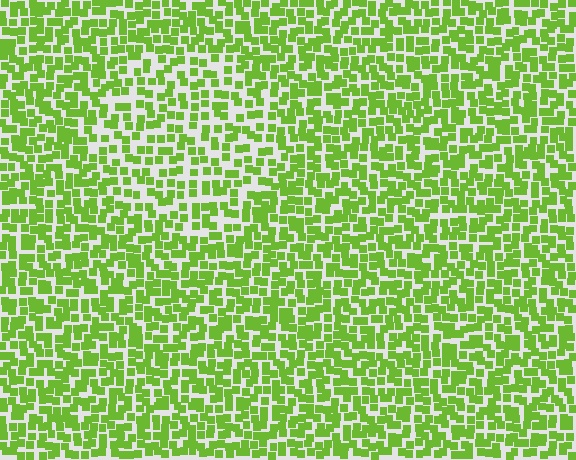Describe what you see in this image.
The image contains small lime elements arranged at two different densities. A circle-shaped region is visible where the elements are less densely packed than the surrounding area.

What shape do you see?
I see a circle.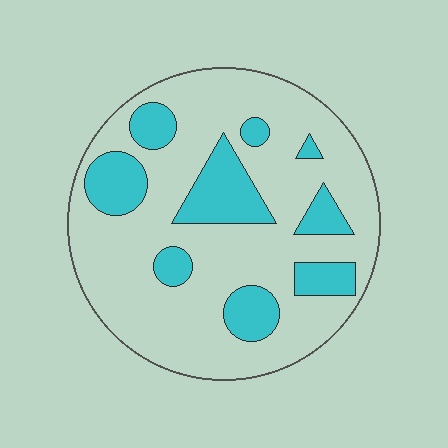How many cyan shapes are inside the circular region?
9.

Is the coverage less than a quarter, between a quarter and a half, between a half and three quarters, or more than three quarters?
Less than a quarter.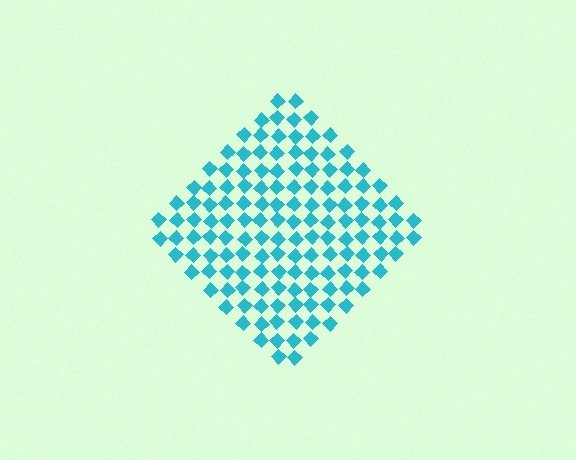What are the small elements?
The small elements are diamonds.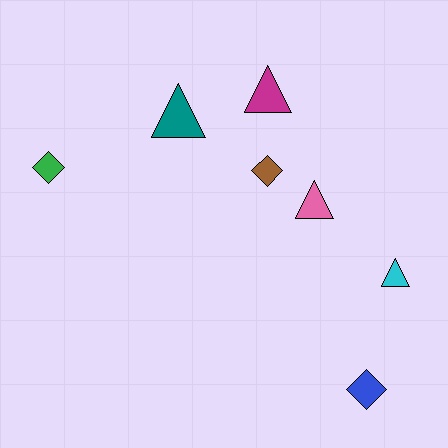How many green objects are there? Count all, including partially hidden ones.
There is 1 green object.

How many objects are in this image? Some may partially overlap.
There are 7 objects.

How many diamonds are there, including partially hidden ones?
There are 3 diamonds.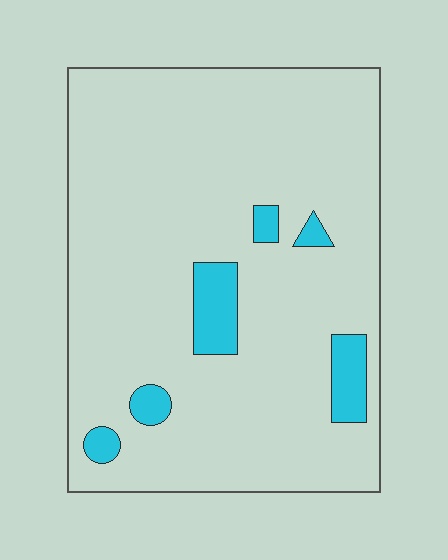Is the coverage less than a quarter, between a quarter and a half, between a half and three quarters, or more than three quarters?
Less than a quarter.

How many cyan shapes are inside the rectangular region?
6.